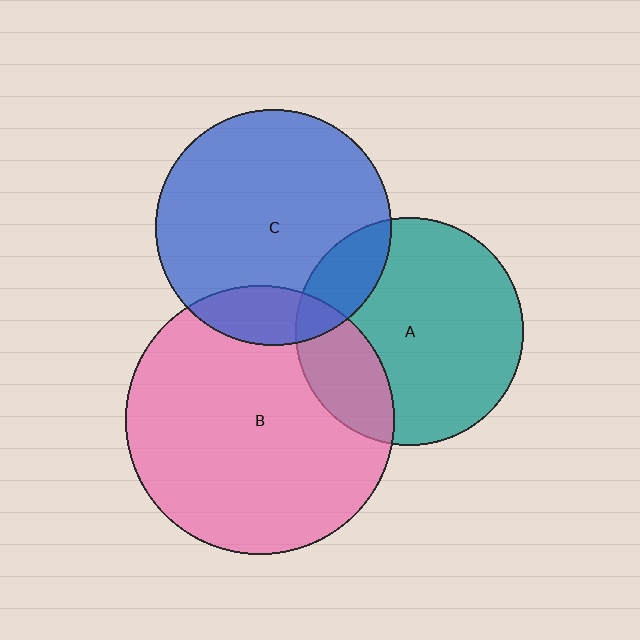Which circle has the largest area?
Circle B (pink).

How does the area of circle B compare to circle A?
Approximately 1.4 times.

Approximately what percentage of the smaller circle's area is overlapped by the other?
Approximately 20%.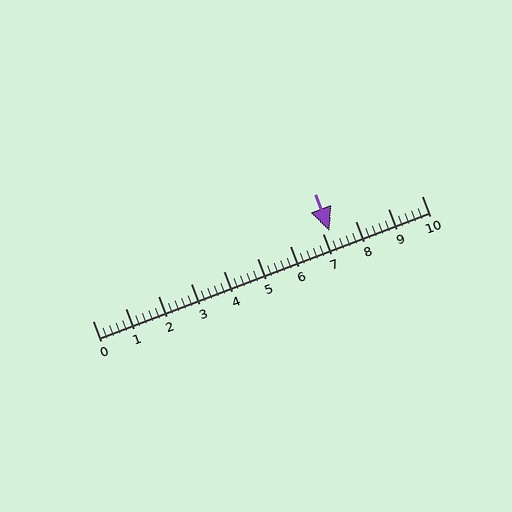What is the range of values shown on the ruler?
The ruler shows values from 0 to 10.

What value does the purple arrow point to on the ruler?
The purple arrow points to approximately 7.2.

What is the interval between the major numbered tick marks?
The major tick marks are spaced 1 units apart.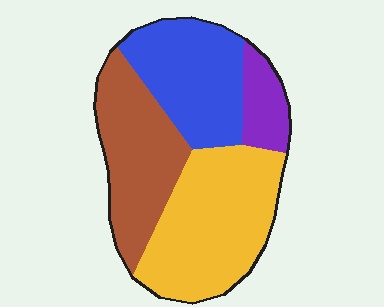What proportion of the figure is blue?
Blue covers 26% of the figure.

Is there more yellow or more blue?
Yellow.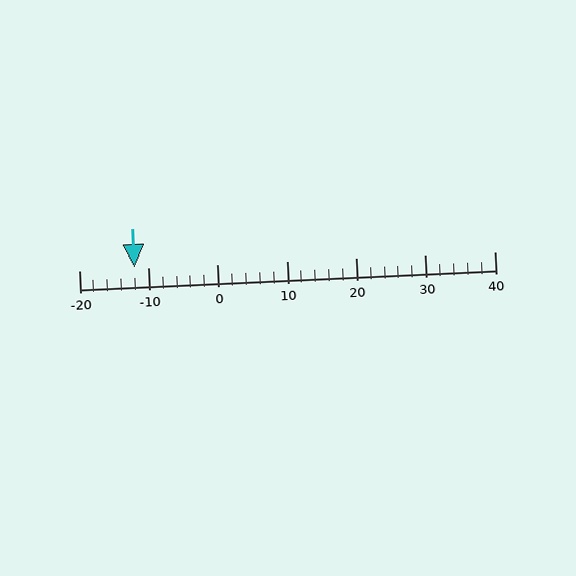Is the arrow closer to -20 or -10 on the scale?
The arrow is closer to -10.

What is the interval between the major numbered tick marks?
The major tick marks are spaced 10 units apart.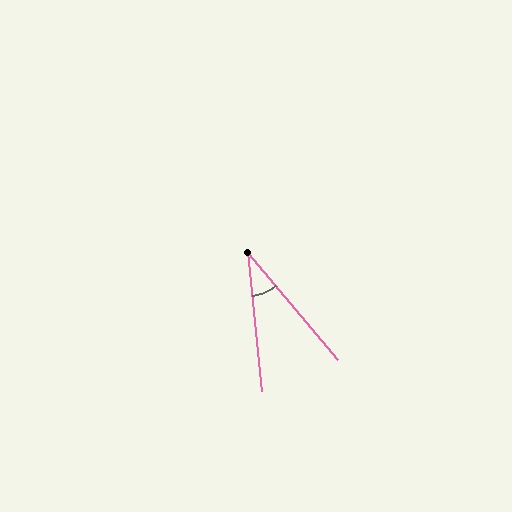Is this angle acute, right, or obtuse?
It is acute.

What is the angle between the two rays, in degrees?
Approximately 34 degrees.